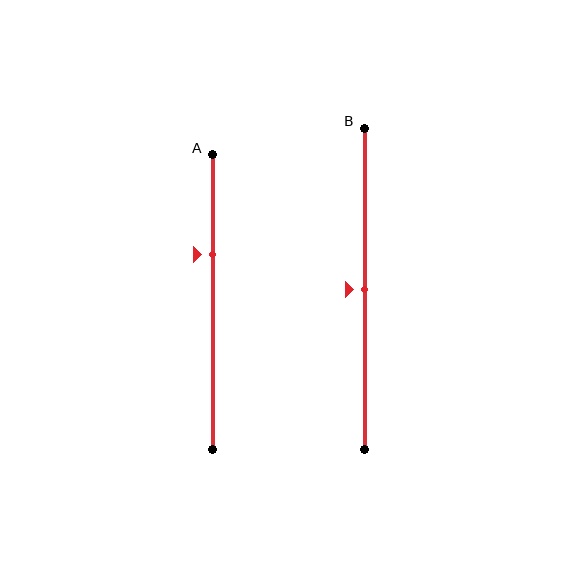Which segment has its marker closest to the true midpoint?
Segment B has its marker closest to the true midpoint.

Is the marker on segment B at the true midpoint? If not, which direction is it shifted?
Yes, the marker on segment B is at the true midpoint.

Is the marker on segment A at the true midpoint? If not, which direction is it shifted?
No, the marker on segment A is shifted upward by about 16% of the segment length.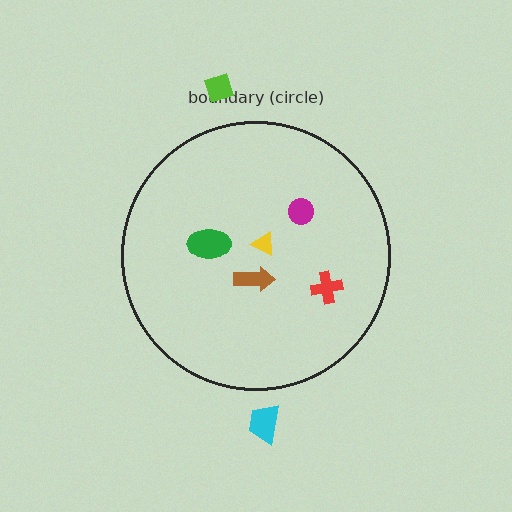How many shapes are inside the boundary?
5 inside, 2 outside.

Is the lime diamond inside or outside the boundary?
Outside.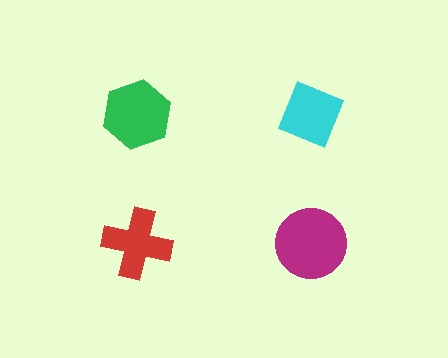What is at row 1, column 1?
A green hexagon.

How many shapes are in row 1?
2 shapes.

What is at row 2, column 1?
A red cross.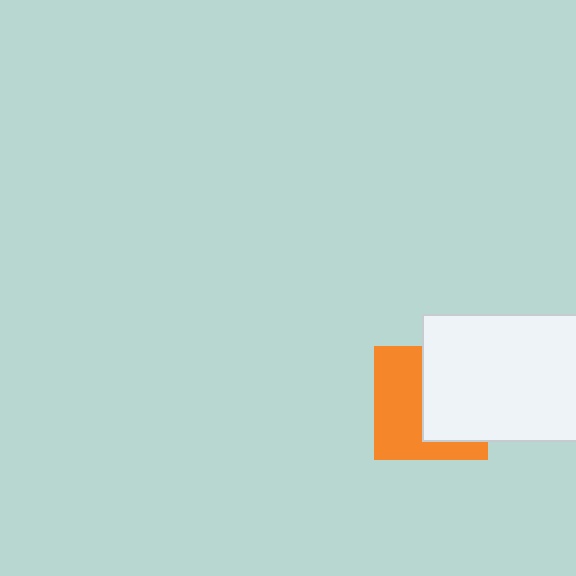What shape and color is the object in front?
The object in front is a white rectangle.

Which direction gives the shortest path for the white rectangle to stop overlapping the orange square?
Moving right gives the shortest separation.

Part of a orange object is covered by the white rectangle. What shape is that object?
It is a square.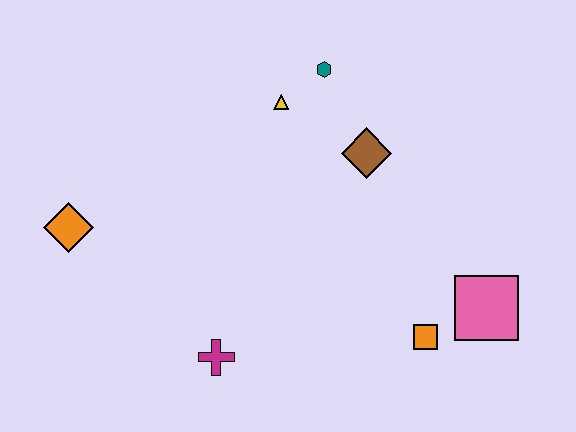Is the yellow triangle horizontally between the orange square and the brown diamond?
No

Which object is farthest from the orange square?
The orange diamond is farthest from the orange square.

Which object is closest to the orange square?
The pink square is closest to the orange square.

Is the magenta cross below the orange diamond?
Yes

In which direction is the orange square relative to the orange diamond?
The orange square is to the right of the orange diamond.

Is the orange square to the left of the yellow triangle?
No